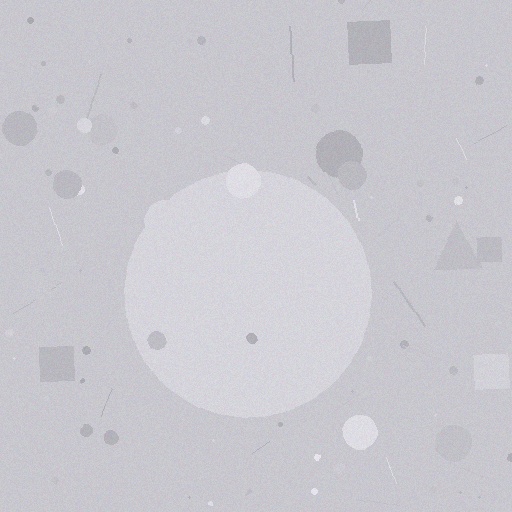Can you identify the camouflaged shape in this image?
The camouflaged shape is a circle.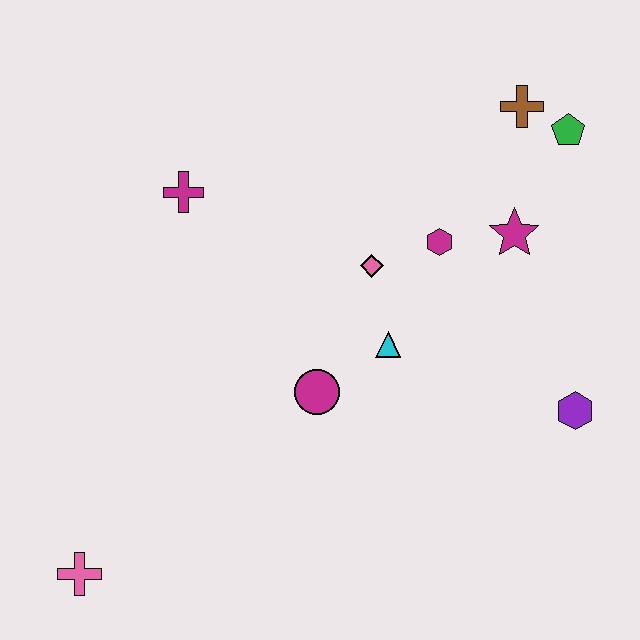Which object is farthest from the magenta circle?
The green pentagon is farthest from the magenta circle.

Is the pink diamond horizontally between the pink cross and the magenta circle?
No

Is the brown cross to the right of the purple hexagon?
No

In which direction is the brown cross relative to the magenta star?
The brown cross is above the magenta star.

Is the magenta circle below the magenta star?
Yes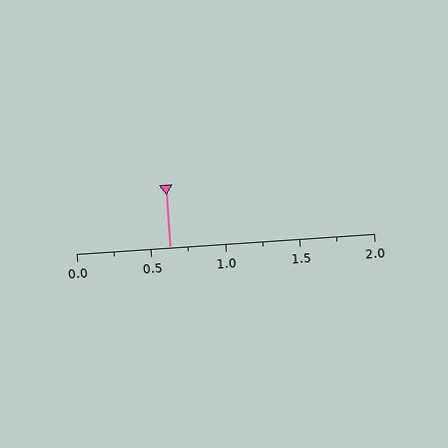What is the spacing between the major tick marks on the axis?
The major ticks are spaced 0.5 apart.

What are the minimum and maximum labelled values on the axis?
The axis runs from 0.0 to 2.0.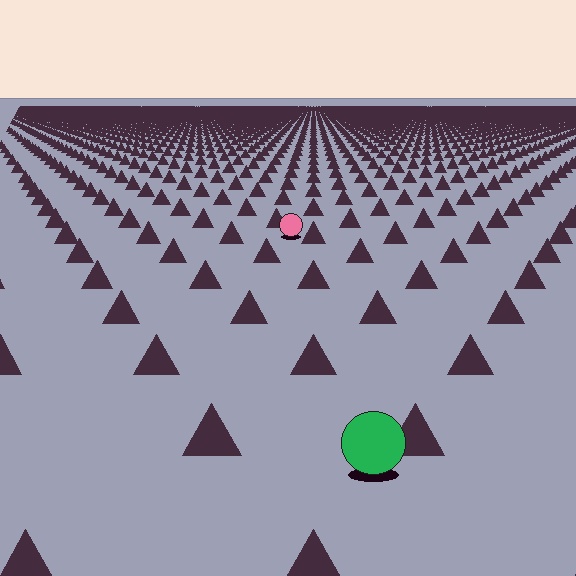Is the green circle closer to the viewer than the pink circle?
Yes. The green circle is closer — you can tell from the texture gradient: the ground texture is coarser near it.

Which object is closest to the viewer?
The green circle is closest. The texture marks near it are larger and more spread out.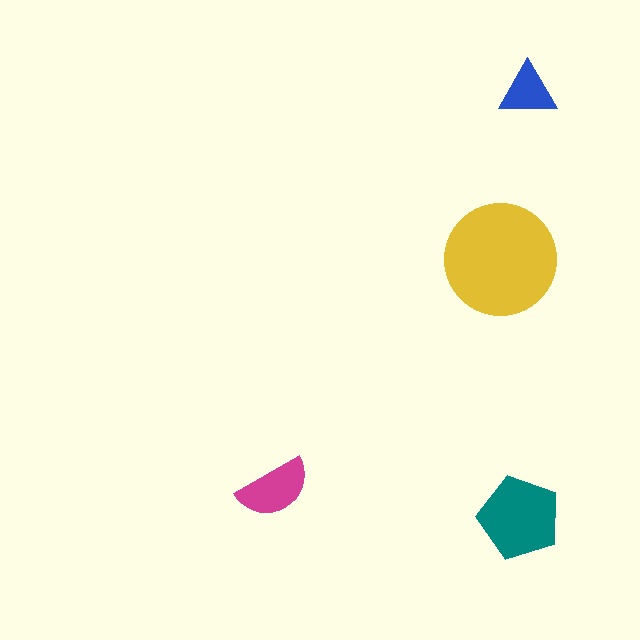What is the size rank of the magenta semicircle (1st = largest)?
3rd.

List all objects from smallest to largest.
The blue triangle, the magenta semicircle, the teal pentagon, the yellow circle.